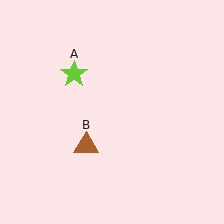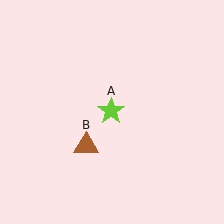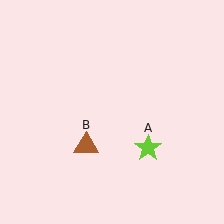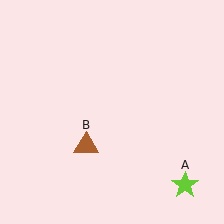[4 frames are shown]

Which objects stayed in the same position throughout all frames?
Brown triangle (object B) remained stationary.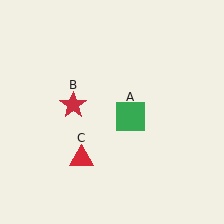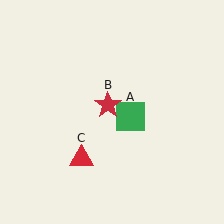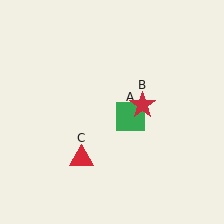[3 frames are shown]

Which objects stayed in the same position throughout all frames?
Green square (object A) and red triangle (object C) remained stationary.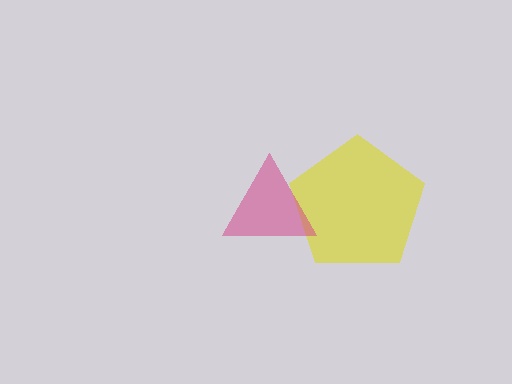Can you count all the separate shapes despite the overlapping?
Yes, there are 2 separate shapes.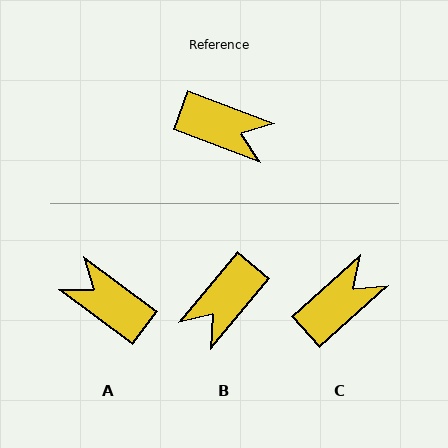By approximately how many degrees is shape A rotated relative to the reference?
Approximately 164 degrees counter-clockwise.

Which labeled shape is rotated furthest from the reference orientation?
A, about 164 degrees away.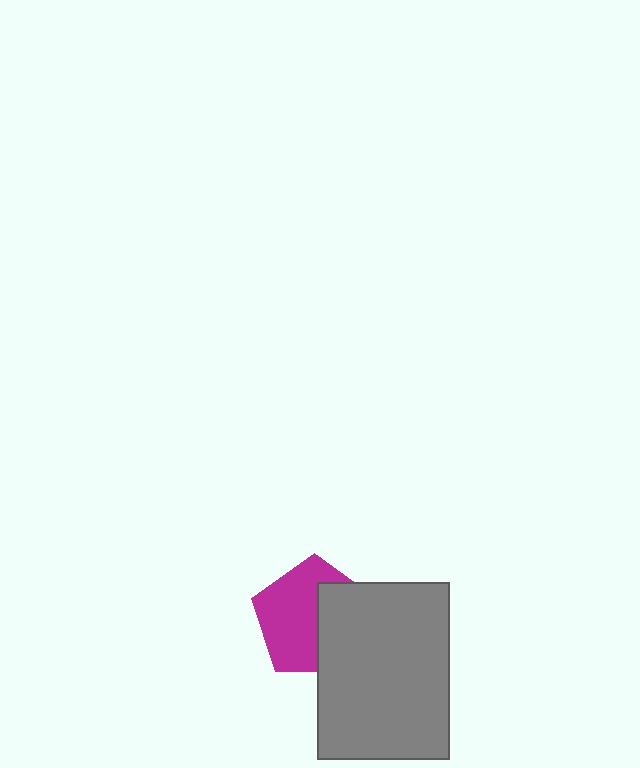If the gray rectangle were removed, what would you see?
You would see the complete magenta pentagon.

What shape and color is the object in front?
The object in front is a gray rectangle.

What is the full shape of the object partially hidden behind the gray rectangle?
The partially hidden object is a magenta pentagon.